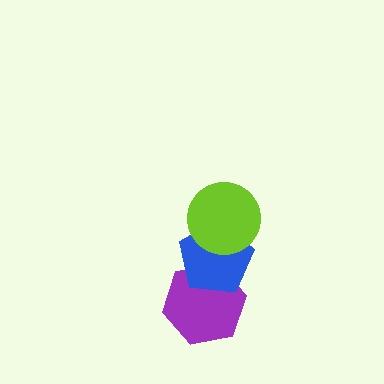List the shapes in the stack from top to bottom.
From top to bottom: the lime circle, the blue pentagon, the purple hexagon.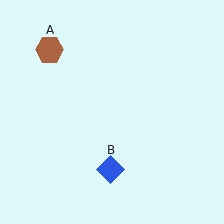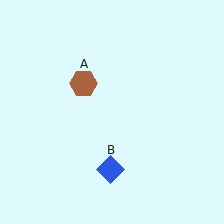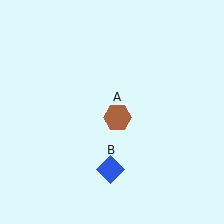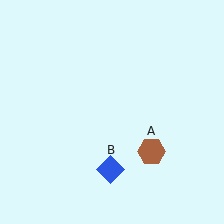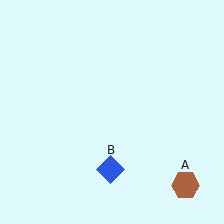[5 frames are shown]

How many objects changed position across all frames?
1 object changed position: brown hexagon (object A).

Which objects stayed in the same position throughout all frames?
Blue diamond (object B) remained stationary.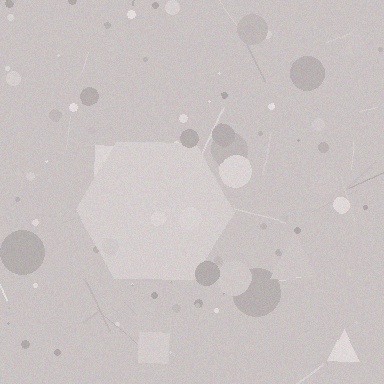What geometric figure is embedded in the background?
A hexagon is embedded in the background.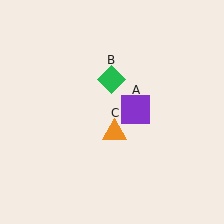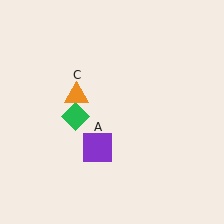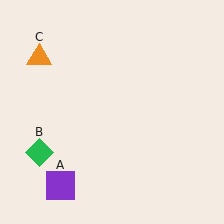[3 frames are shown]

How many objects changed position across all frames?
3 objects changed position: purple square (object A), green diamond (object B), orange triangle (object C).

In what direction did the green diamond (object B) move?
The green diamond (object B) moved down and to the left.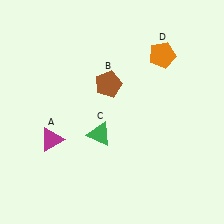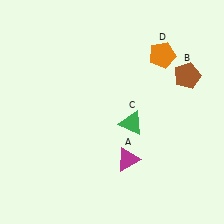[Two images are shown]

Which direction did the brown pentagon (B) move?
The brown pentagon (B) moved right.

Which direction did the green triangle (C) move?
The green triangle (C) moved right.